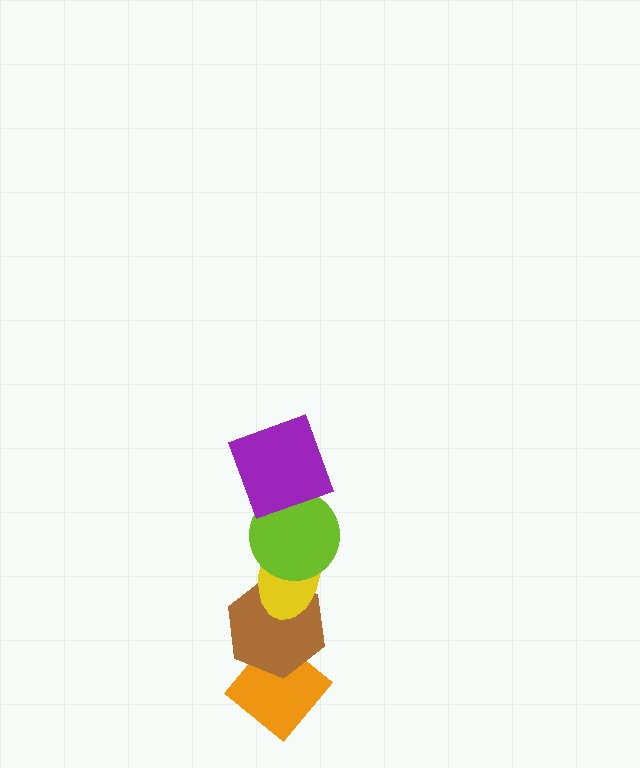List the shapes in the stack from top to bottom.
From top to bottom: the purple square, the lime circle, the yellow ellipse, the brown hexagon, the orange diamond.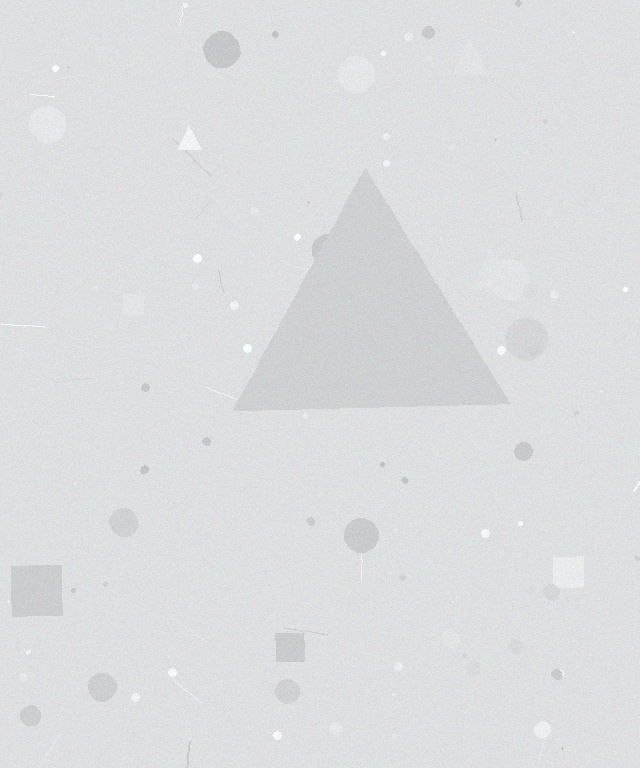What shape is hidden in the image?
A triangle is hidden in the image.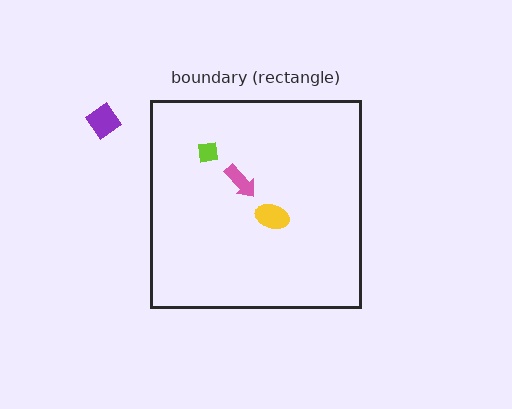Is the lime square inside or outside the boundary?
Inside.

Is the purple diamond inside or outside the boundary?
Outside.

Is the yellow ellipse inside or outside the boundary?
Inside.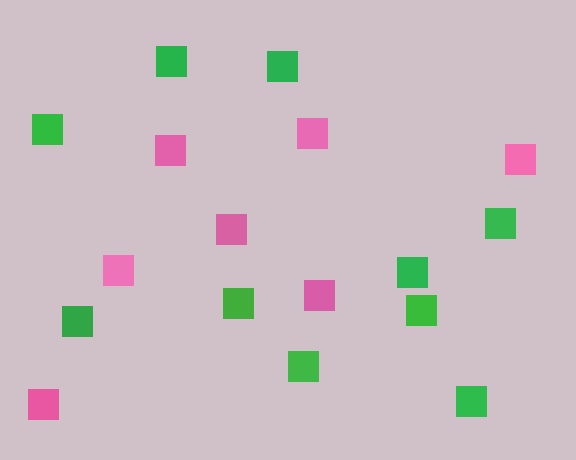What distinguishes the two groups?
There are 2 groups: one group of pink squares (7) and one group of green squares (10).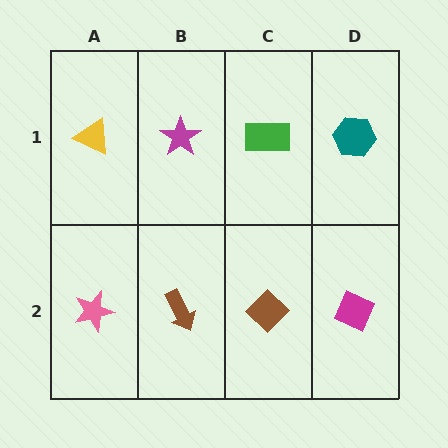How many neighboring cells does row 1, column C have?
3.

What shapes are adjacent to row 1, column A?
A pink star (row 2, column A), a magenta star (row 1, column B).